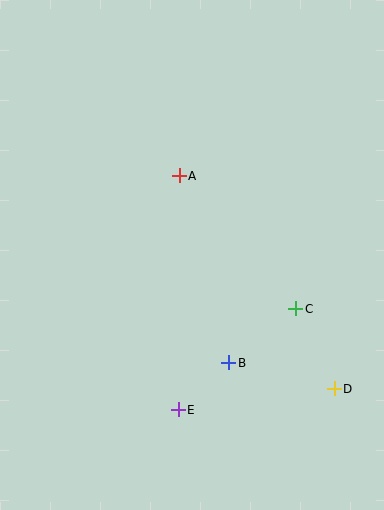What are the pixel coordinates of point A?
Point A is at (179, 176).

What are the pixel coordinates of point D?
Point D is at (334, 389).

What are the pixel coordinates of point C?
Point C is at (296, 309).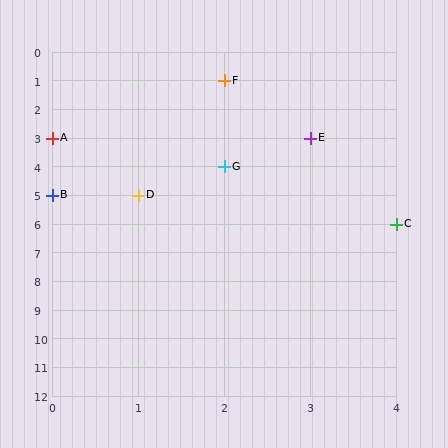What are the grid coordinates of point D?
Point D is at grid coordinates (1, 5).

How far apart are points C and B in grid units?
Points C and B are 4 columns and 1 row apart (about 4.1 grid units diagonally).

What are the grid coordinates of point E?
Point E is at grid coordinates (3, 3).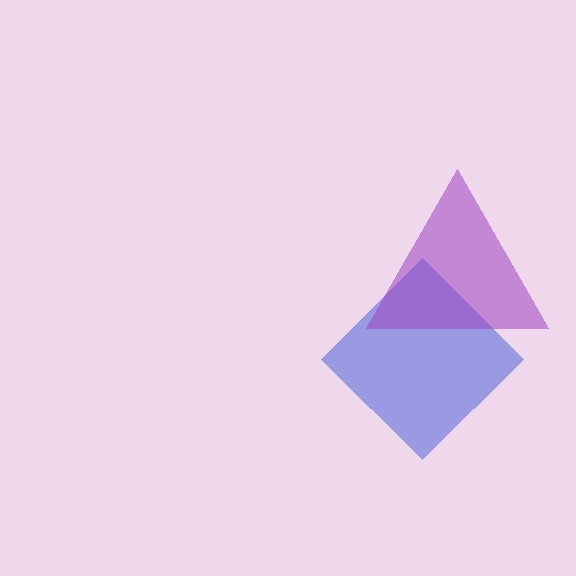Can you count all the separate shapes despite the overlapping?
Yes, there are 2 separate shapes.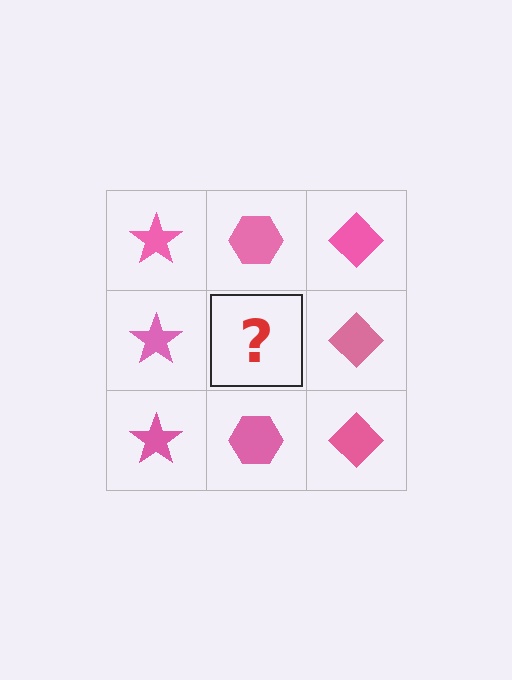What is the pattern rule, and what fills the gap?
The rule is that each column has a consistent shape. The gap should be filled with a pink hexagon.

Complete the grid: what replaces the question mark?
The question mark should be replaced with a pink hexagon.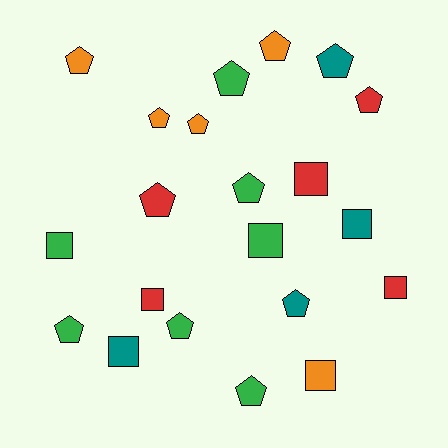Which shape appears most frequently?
Pentagon, with 13 objects.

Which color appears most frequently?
Green, with 7 objects.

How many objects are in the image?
There are 21 objects.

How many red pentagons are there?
There are 2 red pentagons.